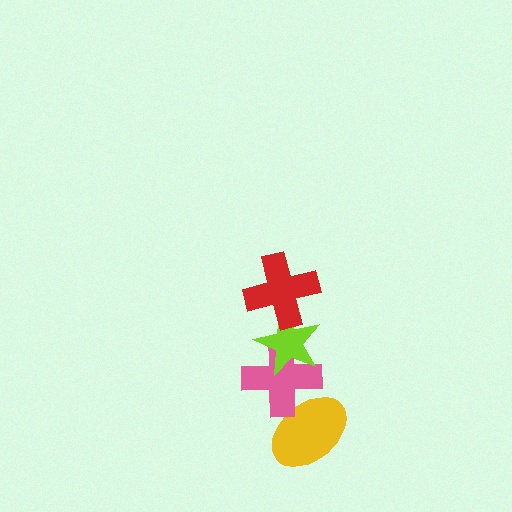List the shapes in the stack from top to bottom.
From top to bottom: the red cross, the lime star, the pink cross, the yellow ellipse.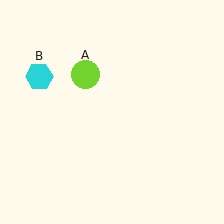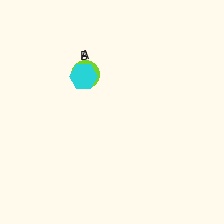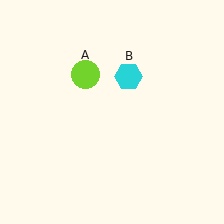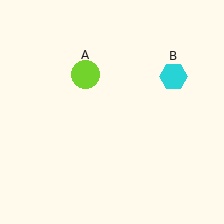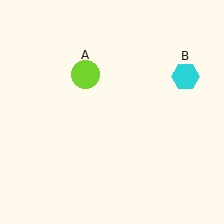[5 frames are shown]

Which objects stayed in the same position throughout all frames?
Lime circle (object A) remained stationary.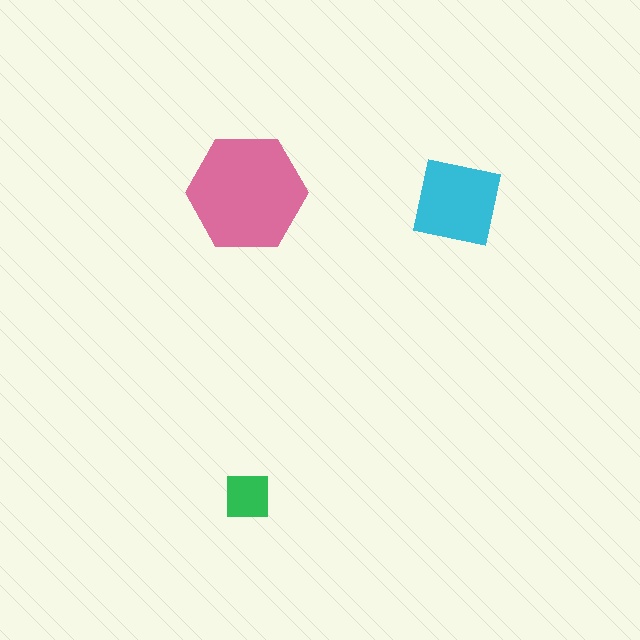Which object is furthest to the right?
The cyan square is rightmost.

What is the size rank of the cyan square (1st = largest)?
2nd.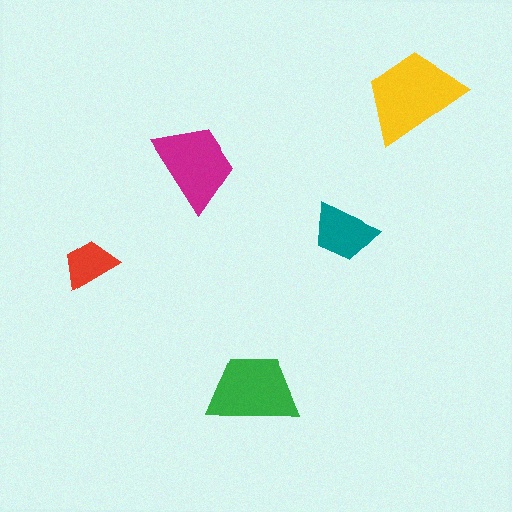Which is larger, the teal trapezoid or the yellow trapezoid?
The yellow one.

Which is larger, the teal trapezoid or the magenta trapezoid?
The magenta one.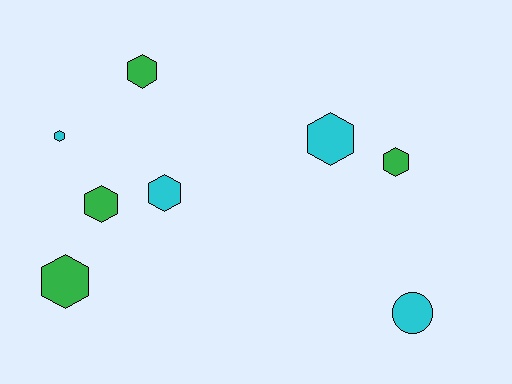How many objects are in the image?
There are 8 objects.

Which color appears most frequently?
Green, with 4 objects.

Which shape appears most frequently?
Hexagon, with 7 objects.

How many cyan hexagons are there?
There are 3 cyan hexagons.